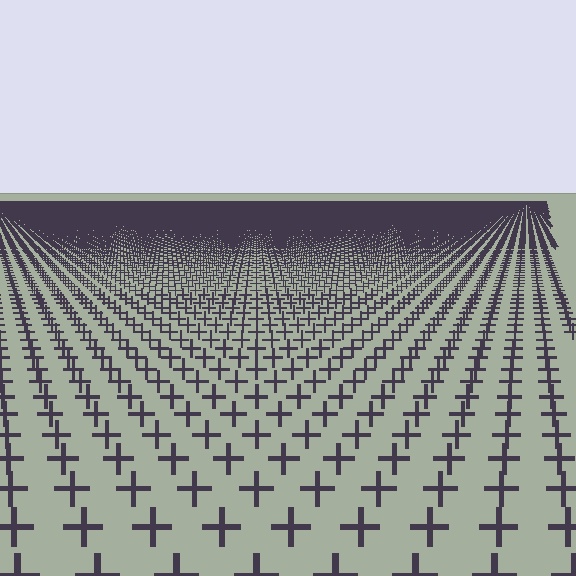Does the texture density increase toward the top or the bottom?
Density increases toward the top.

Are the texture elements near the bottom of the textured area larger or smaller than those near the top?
Larger. Near the bottom, elements are closer to the viewer and appear at a bigger on-screen size.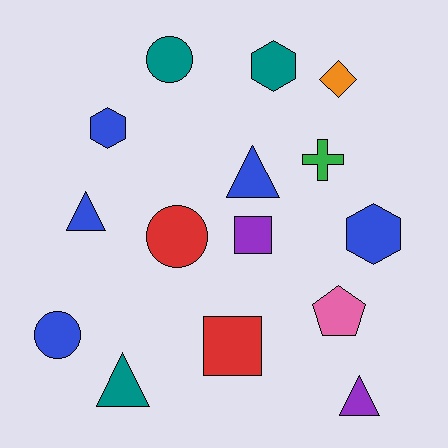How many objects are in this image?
There are 15 objects.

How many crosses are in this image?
There is 1 cross.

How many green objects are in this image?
There is 1 green object.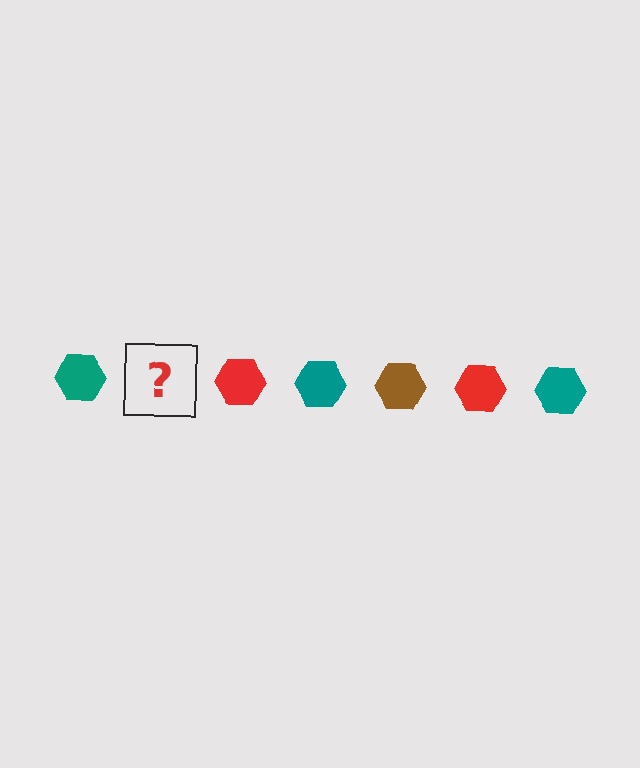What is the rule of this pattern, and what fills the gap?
The rule is that the pattern cycles through teal, brown, red hexagons. The gap should be filled with a brown hexagon.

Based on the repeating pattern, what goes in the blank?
The blank should be a brown hexagon.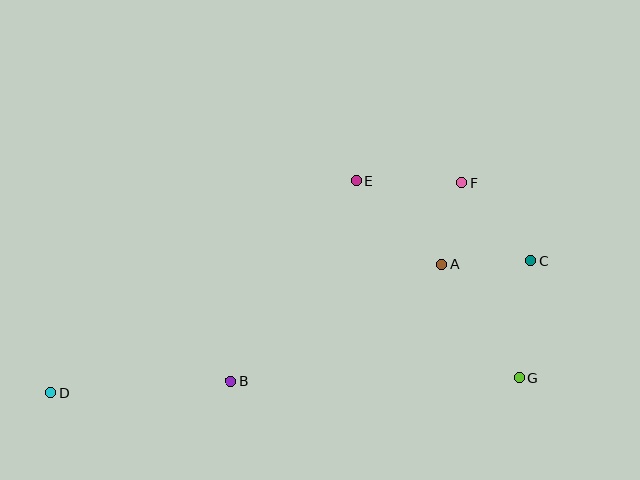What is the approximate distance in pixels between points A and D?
The distance between A and D is approximately 411 pixels.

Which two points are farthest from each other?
Points C and D are farthest from each other.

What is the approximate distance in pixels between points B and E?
The distance between B and E is approximately 236 pixels.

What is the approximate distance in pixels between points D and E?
The distance between D and E is approximately 372 pixels.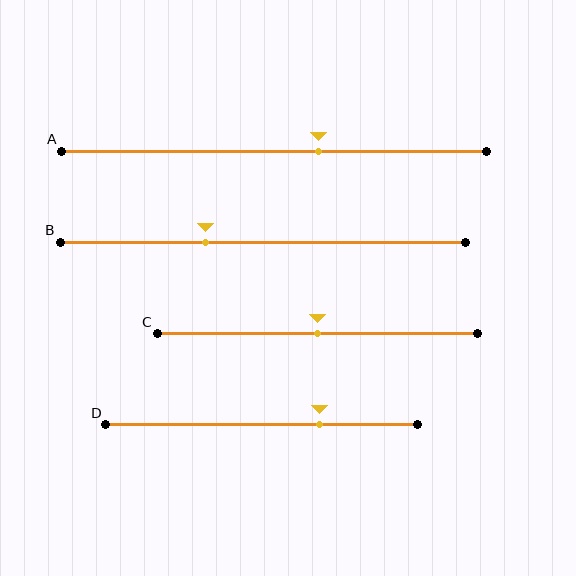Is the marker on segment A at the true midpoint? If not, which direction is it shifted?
No, the marker on segment A is shifted to the right by about 11% of the segment length.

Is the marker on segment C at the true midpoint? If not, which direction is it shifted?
Yes, the marker on segment C is at the true midpoint.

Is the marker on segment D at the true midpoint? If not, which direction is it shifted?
No, the marker on segment D is shifted to the right by about 19% of the segment length.